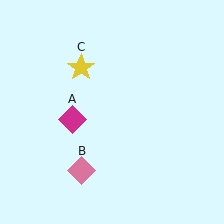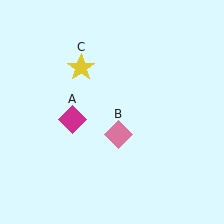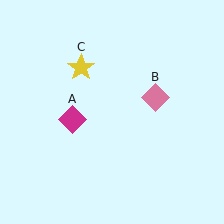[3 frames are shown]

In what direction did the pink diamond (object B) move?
The pink diamond (object B) moved up and to the right.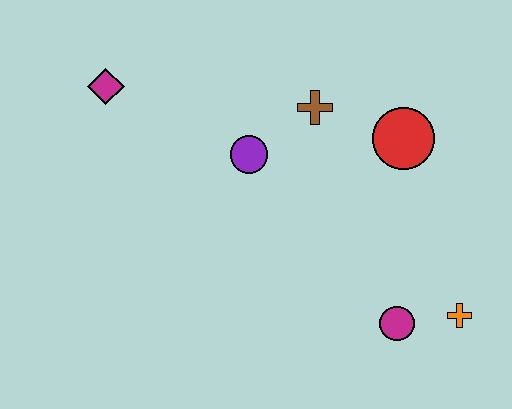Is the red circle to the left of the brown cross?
No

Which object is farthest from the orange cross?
The magenta diamond is farthest from the orange cross.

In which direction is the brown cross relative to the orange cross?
The brown cross is above the orange cross.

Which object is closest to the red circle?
The brown cross is closest to the red circle.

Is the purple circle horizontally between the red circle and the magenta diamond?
Yes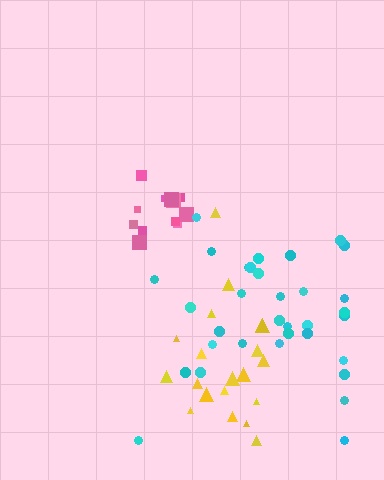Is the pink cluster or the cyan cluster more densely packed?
Pink.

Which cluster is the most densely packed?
Pink.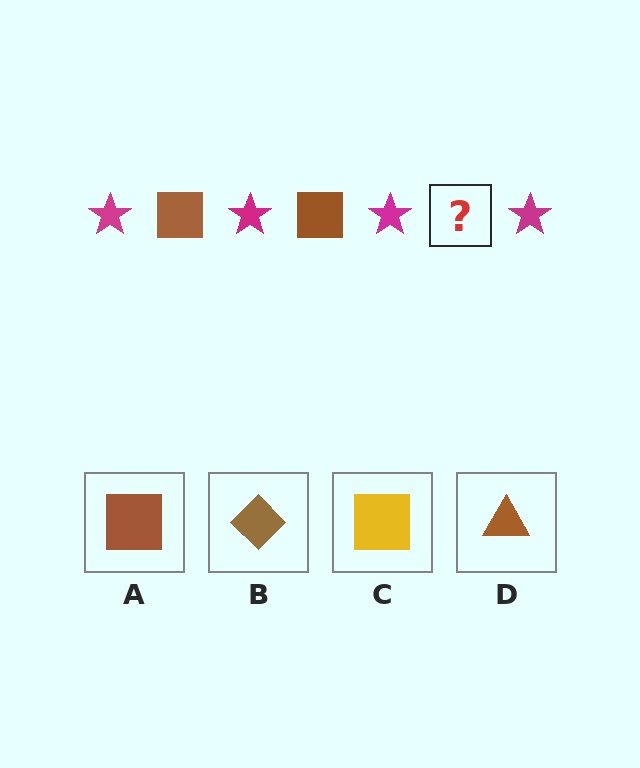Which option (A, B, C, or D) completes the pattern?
A.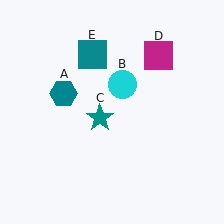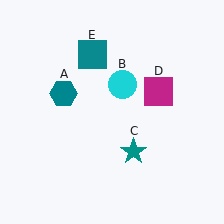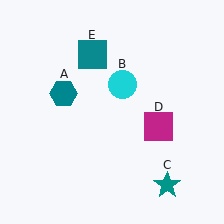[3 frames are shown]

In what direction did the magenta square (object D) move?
The magenta square (object D) moved down.